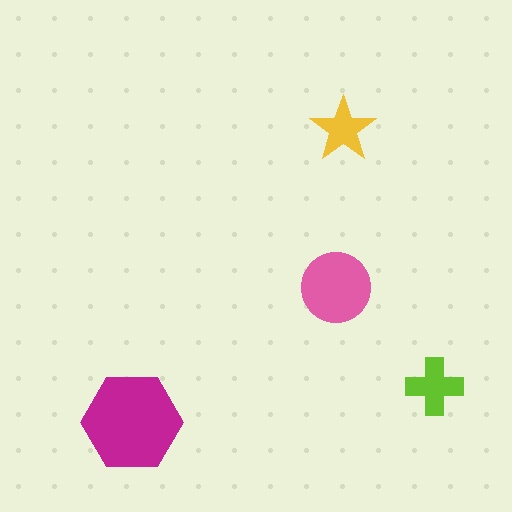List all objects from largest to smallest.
The magenta hexagon, the pink circle, the lime cross, the yellow star.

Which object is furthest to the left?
The magenta hexagon is leftmost.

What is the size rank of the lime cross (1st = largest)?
3rd.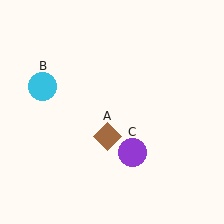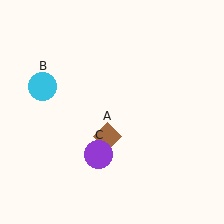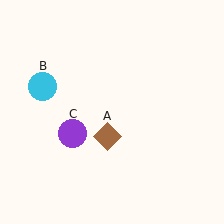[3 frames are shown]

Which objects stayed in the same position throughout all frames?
Brown diamond (object A) and cyan circle (object B) remained stationary.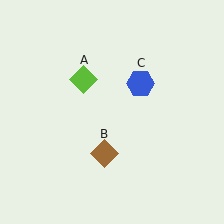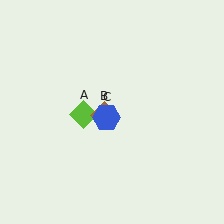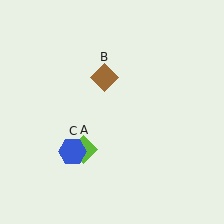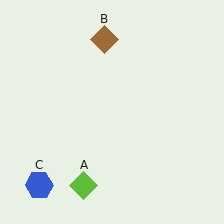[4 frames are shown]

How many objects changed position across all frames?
3 objects changed position: lime diamond (object A), brown diamond (object B), blue hexagon (object C).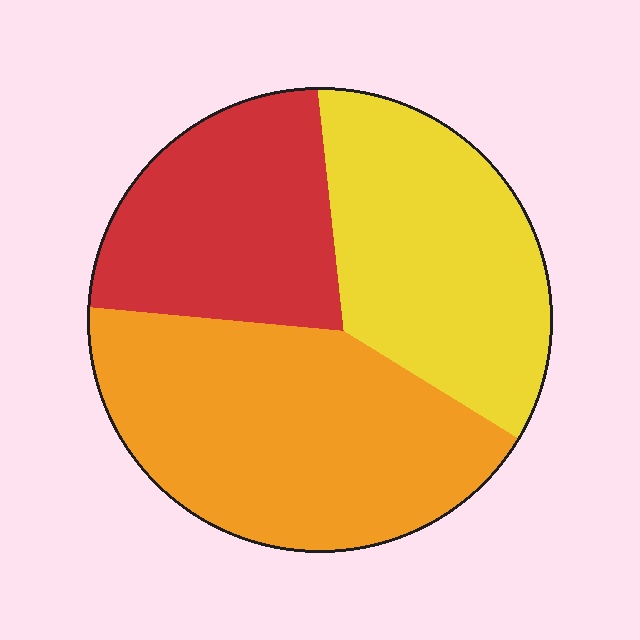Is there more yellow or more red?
Yellow.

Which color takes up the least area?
Red, at roughly 25%.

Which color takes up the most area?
Orange, at roughly 40%.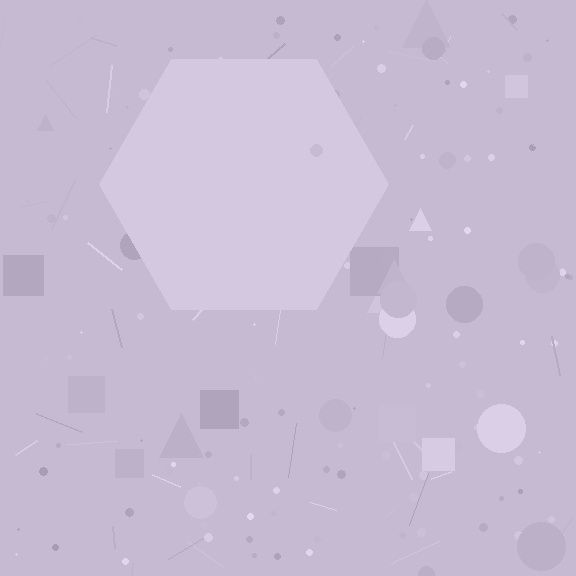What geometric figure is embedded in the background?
A hexagon is embedded in the background.